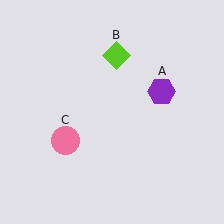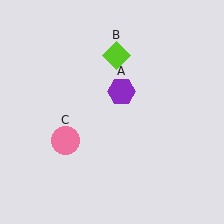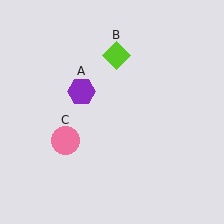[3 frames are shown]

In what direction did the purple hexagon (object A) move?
The purple hexagon (object A) moved left.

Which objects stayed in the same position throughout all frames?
Lime diamond (object B) and pink circle (object C) remained stationary.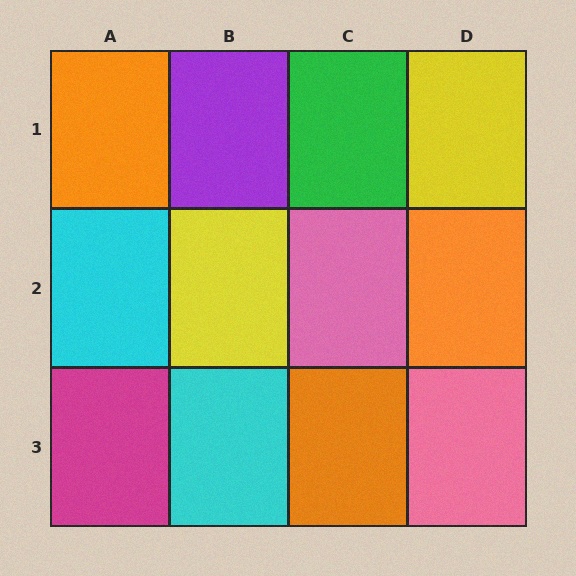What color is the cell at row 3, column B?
Cyan.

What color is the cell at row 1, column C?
Green.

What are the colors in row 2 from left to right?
Cyan, yellow, pink, orange.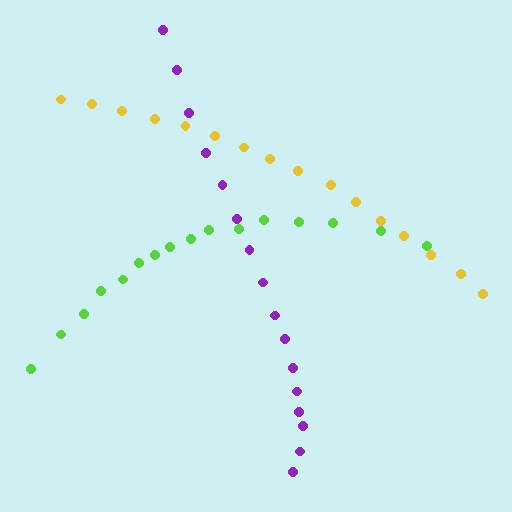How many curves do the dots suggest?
There are 3 distinct paths.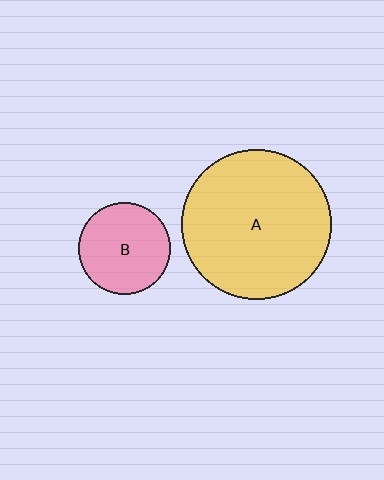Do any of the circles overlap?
No, none of the circles overlap.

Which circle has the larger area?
Circle A (yellow).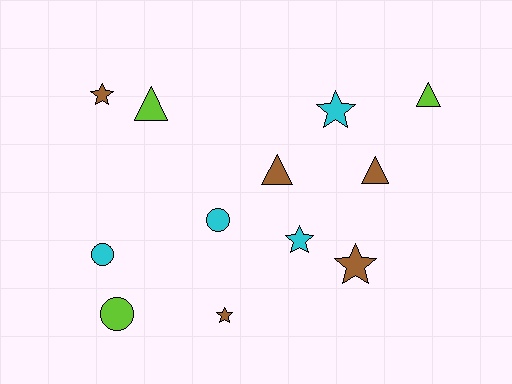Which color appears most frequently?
Brown, with 5 objects.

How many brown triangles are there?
There are 2 brown triangles.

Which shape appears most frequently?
Star, with 5 objects.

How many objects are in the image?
There are 12 objects.